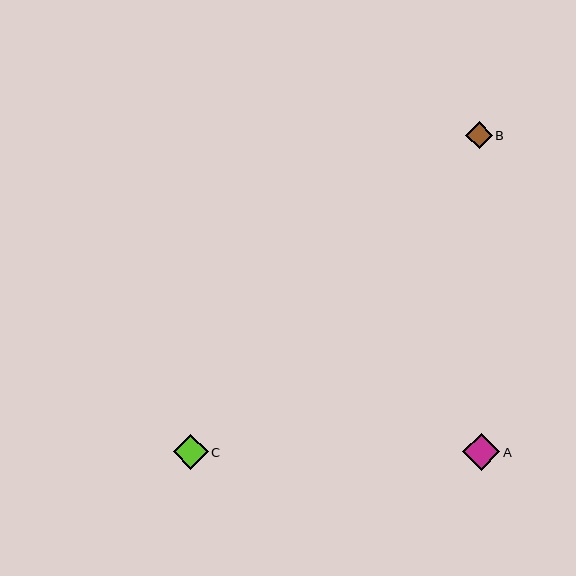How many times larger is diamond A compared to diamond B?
Diamond A is approximately 1.4 times the size of diamond B.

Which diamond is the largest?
Diamond A is the largest with a size of approximately 37 pixels.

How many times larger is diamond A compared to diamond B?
Diamond A is approximately 1.4 times the size of diamond B.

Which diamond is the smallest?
Diamond B is the smallest with a size of approximately 27 pixels.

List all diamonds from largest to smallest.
From largest to smallest: A, C, B.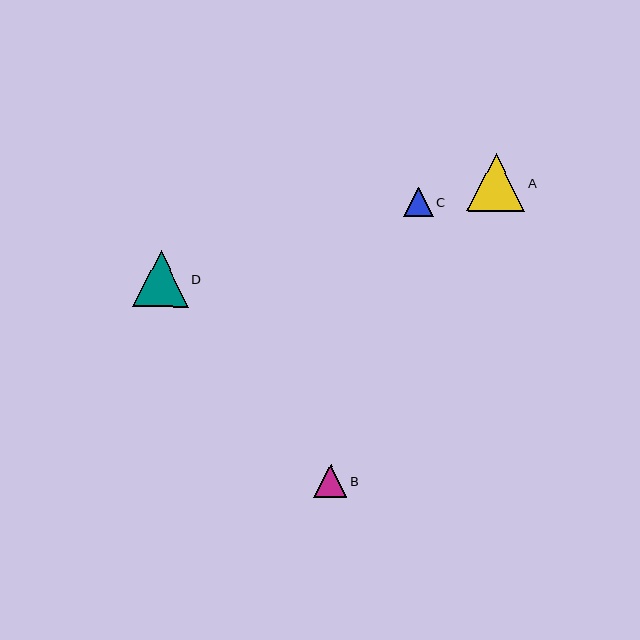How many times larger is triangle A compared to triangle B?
Triangle A is approximately 1.8 times the size of triangle B.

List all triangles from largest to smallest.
From largest to smallest: A, D, B, C.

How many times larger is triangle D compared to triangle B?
Triangle D is approximately 1.7 times the size of triangle B.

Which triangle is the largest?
Triangle A is the largest with a size of approximately 58 pixels.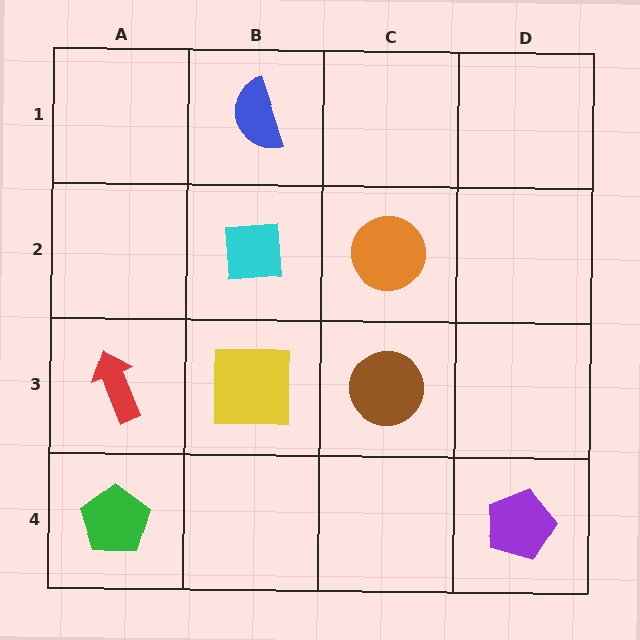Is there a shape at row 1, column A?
No, that cell is empty.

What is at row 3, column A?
A red arrow.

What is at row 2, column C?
An orange circle.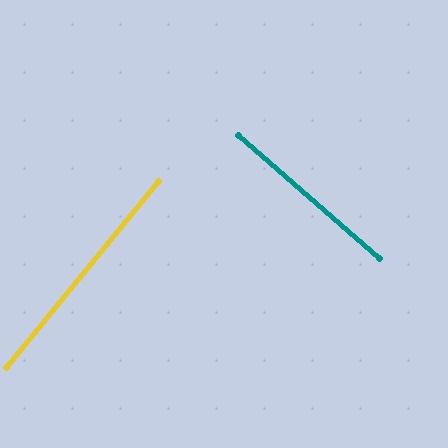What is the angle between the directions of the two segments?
Approximately 88 degrees.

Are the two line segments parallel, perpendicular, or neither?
Perpendicular — they meet at approximately 88°.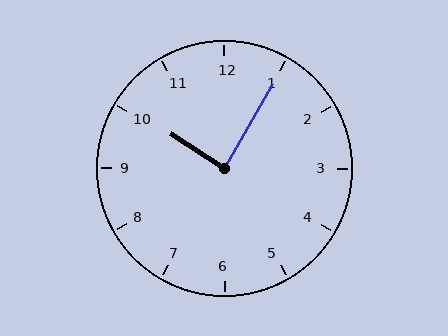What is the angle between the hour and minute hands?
Approximately 88 degrees.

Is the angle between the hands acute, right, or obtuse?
It is right.